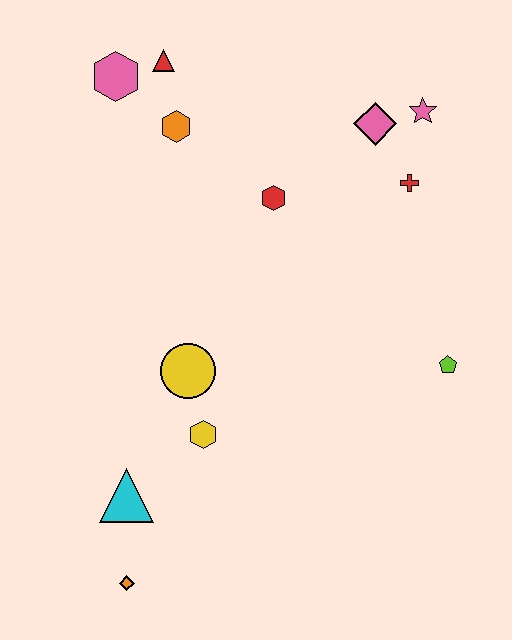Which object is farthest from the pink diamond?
The orange diamond is farthest from the pink diamond.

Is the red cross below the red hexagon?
No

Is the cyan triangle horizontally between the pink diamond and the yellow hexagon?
No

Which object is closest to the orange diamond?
The cyan triangle is closest to the orange diamond.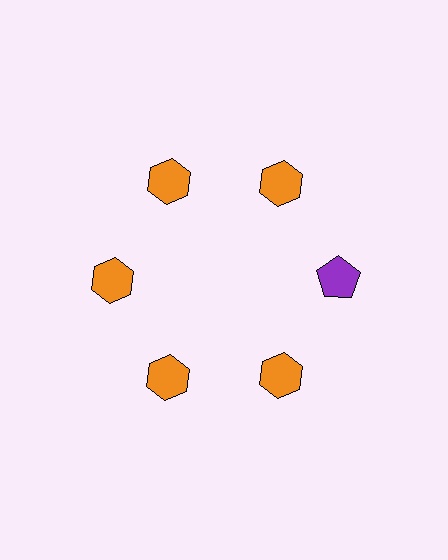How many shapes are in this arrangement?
There are 6 shapes arranged in a ring pattern.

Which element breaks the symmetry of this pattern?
The purple pentagon at roughly the 3 o'clock position breaks the symmetry. All other shapes are orange hexagons.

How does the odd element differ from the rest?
It differs in both color (purple instead of orange) and shape (pentagon instead of hexagon).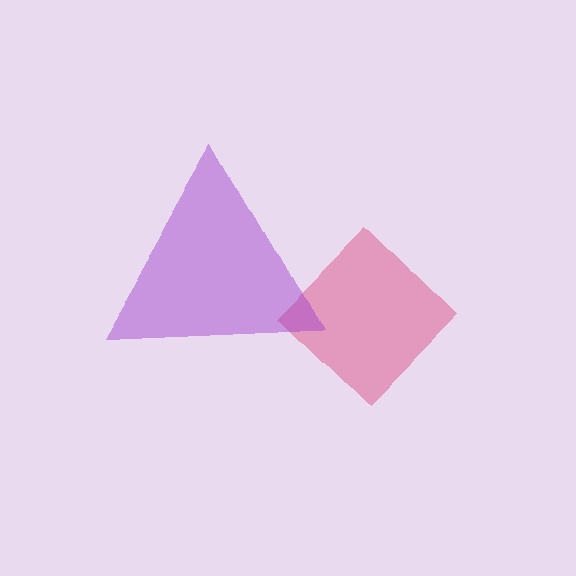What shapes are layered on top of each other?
The layered shapes are: a pink diamond, a purple triangle.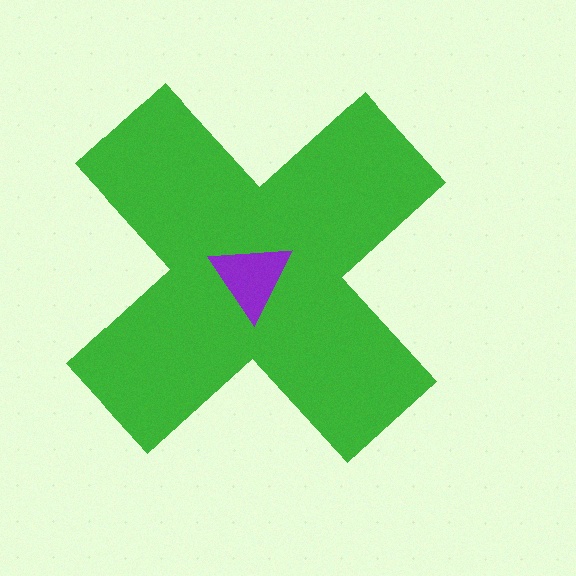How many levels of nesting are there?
2.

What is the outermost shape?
The green cross.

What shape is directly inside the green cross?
The purple triangle.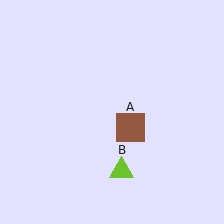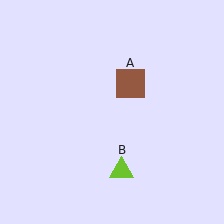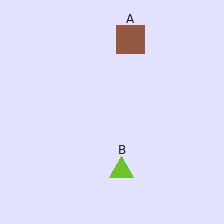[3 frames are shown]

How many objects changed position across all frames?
1 object changed position: brown square (object A).